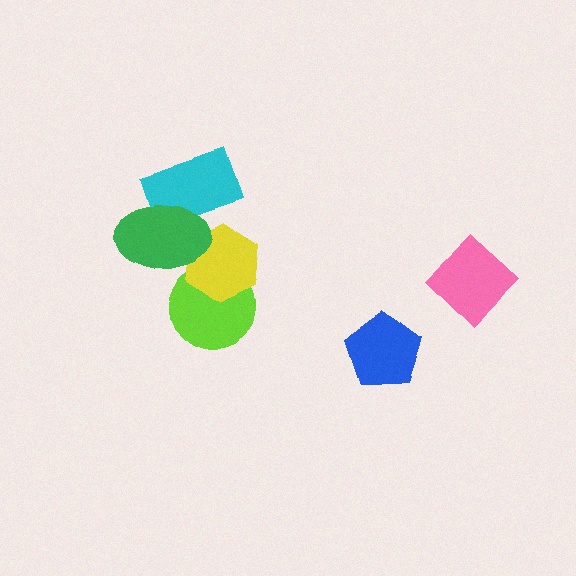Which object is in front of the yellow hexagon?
The green ellipse is in front of the yellow hexagon.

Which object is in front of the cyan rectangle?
The green ellipse is in front of the cyan rectangle.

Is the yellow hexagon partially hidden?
Yes, it is partially covered by another shape.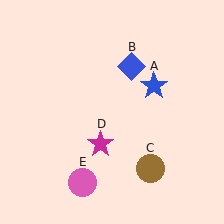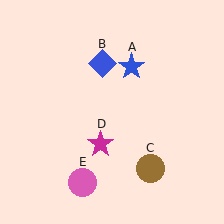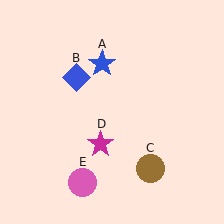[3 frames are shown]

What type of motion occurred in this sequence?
The blue star (object A), blue diamond (object B) rotated counterclockwise around the center of the scene.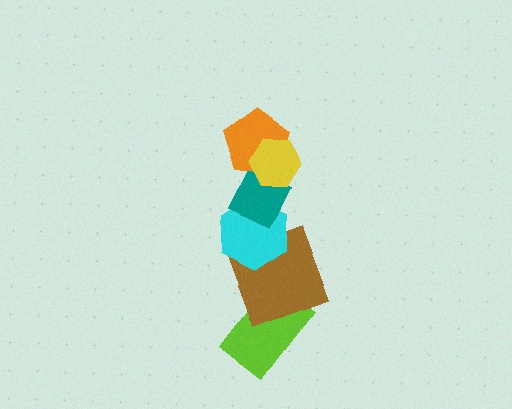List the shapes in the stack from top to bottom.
From top to bottom: the yellow hexagon, the orange pentagon, the teal diamond, the cyan hexagon, the brown square, the lime rectangle.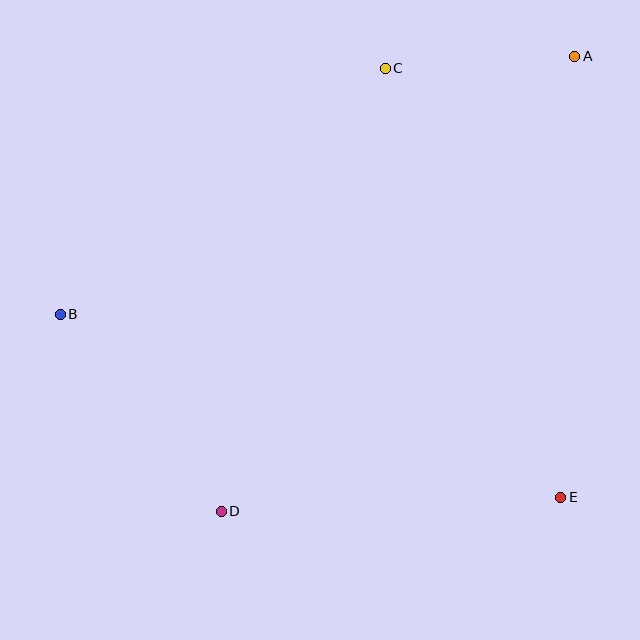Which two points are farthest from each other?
Points A and D are farthest from each other.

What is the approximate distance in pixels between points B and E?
The distance between B and E is approximately 533 pixels.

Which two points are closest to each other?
Points A and C are closest to each other.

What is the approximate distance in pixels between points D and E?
The distance between D and E is approximately 339 pixels.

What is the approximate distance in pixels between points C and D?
The distance between C and D is approximately 472 pixels.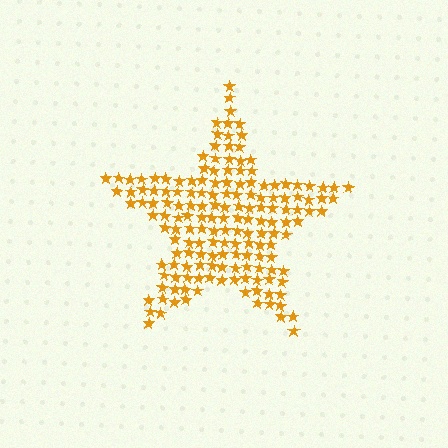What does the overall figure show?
The overall figure shows a star.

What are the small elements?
The small elements are stars.